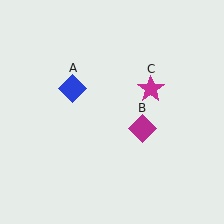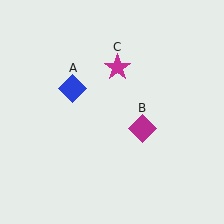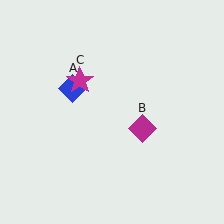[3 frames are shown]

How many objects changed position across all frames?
1 object changed position: magenta star (object C).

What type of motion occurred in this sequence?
The magenta star (object C) rotated counterclockwise around the center of the scene.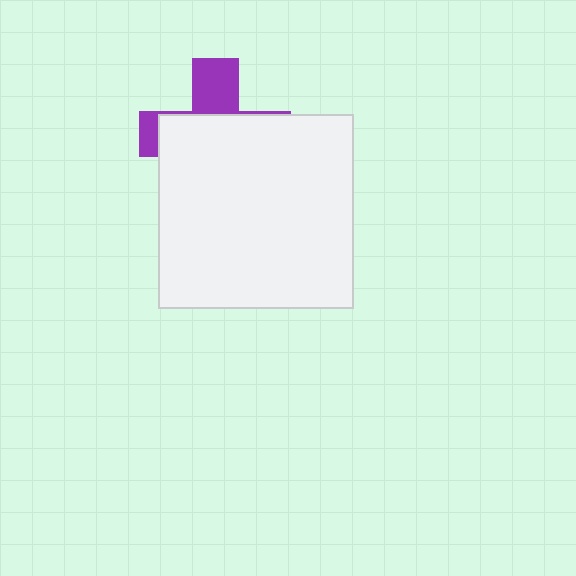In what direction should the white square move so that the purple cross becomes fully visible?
The white square should move down. That is the shortest direction to clear the overlap and leave the purple cross fully visible.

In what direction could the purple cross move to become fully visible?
The purple cross could move up. That would shift it out from behind the white square entirely.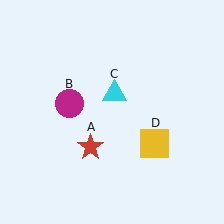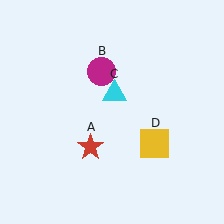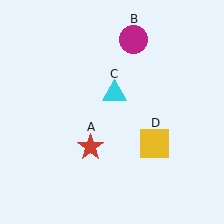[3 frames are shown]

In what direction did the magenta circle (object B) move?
The magenta circle (object B) moved up and to the right.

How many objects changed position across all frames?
1 object changed position: magenta circle (object B).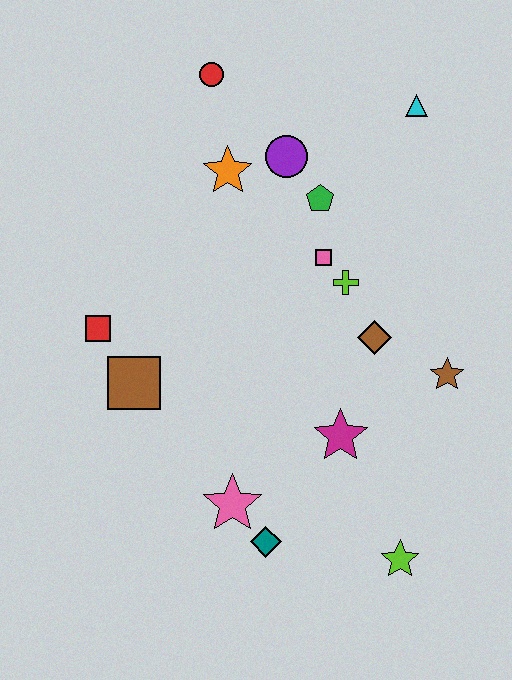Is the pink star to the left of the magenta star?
Yes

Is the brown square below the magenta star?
No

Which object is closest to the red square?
The brown square is closest to the red square.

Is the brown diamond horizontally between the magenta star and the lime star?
Yes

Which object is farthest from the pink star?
The cyan triangle is farthest from the pink star.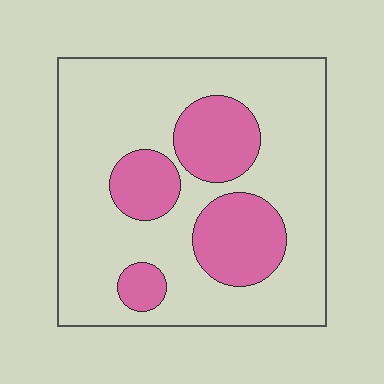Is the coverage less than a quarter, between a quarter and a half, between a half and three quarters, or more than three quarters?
Between a quarter and a half.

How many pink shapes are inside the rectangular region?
4.